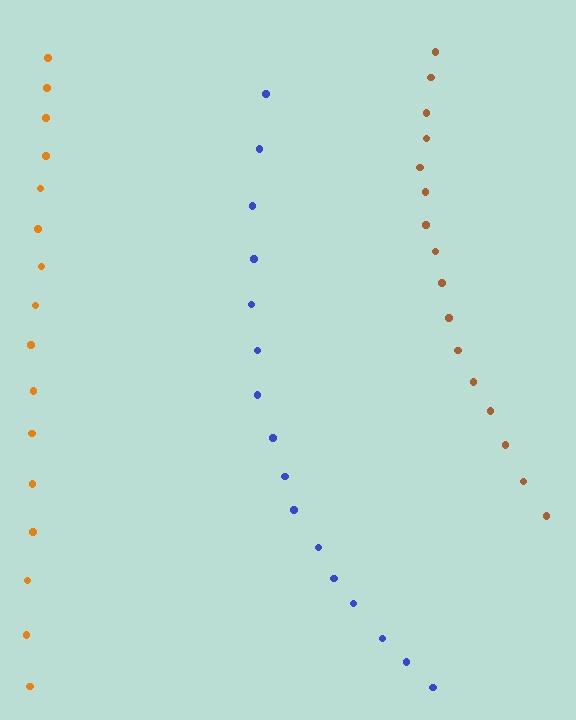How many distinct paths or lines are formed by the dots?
There are 3 distinct paths.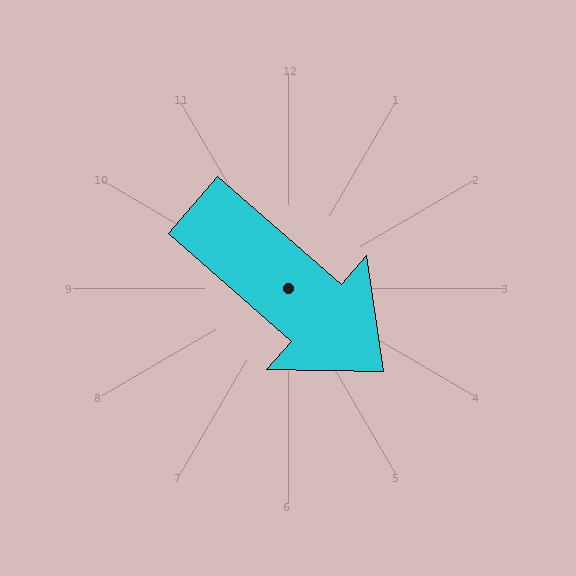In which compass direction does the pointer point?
Southeast.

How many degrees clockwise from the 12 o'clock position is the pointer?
Approximately 131 degrees.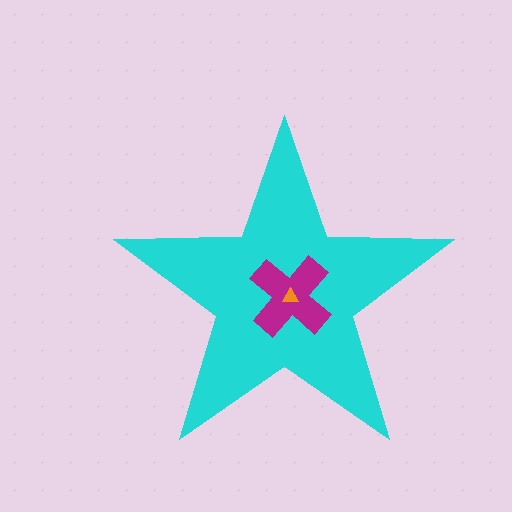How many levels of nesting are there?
3.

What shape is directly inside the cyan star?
The magenta cross.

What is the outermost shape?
The cyan star.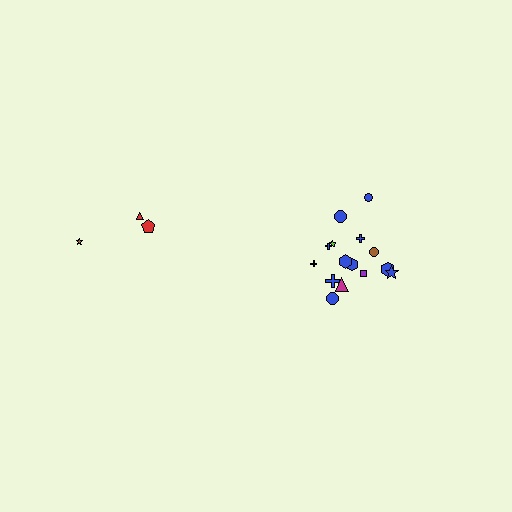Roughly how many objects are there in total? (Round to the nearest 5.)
Roughly 20 objects in total.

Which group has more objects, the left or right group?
The right group.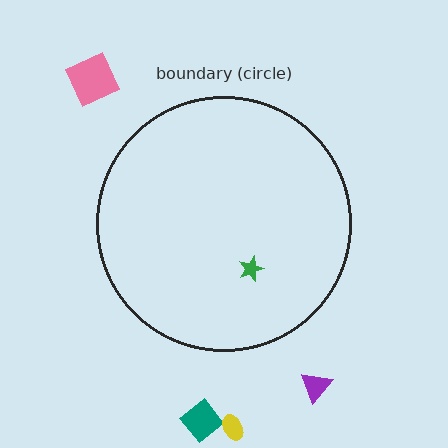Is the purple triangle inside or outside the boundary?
Outside.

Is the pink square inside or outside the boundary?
Outside.